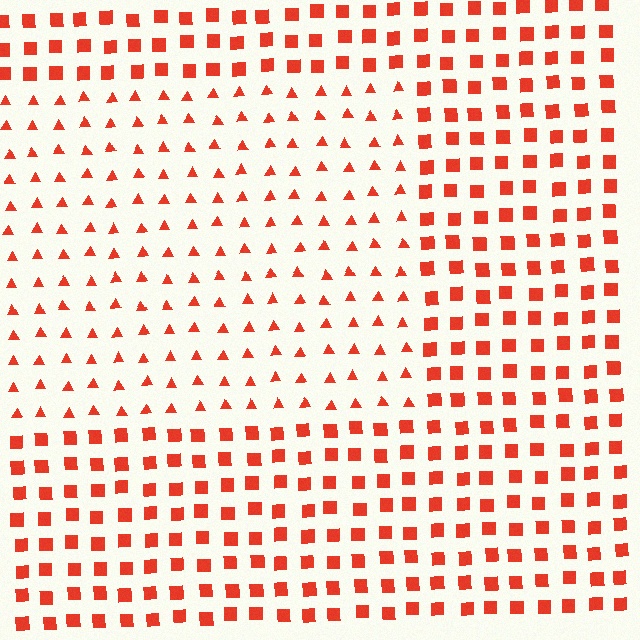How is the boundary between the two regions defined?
The boundary is defined by a change in element shape: triangles inside vs. squares outside. All elements share the same color and spacing.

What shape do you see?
I see a rectangle.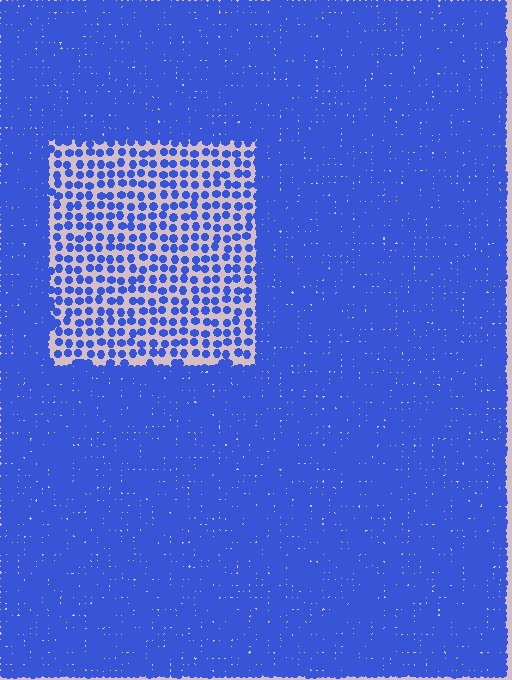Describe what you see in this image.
The image contains small blue elements arranged at two different densities. A rectangle-shaped region is visible where the elements are less densely packed than the surrounding area.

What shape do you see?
I see a rectangle.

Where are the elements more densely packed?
The elements are more densely packed outside the rectangle boundary.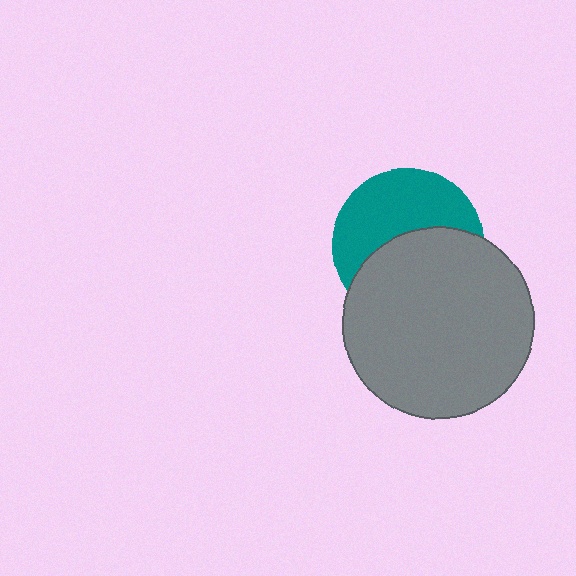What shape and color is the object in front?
The object in front is a gray circle.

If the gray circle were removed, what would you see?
You would see the complete teal circle.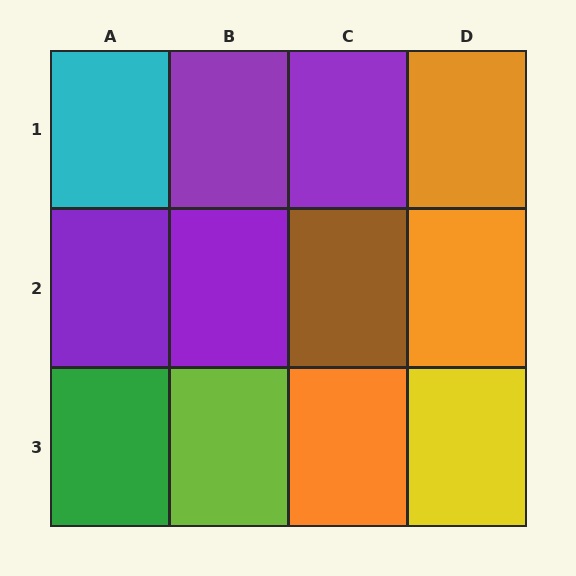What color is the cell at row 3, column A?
Green.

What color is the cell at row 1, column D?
Orange.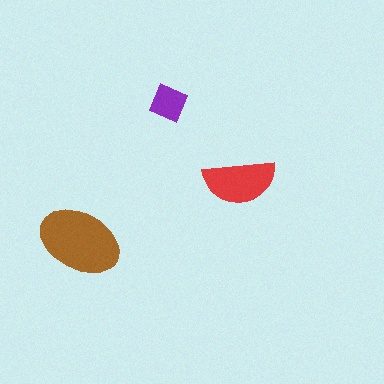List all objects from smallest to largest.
The purple square, the red semicircle, the brown ellipse.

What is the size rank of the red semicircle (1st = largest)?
2nd.